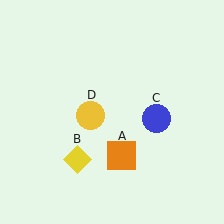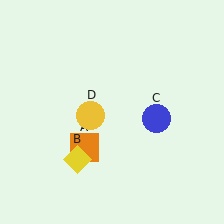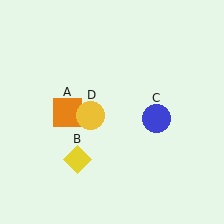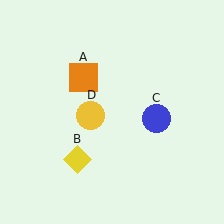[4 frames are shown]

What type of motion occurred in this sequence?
The orange square (object A) rotated clockwise around the center of the scene.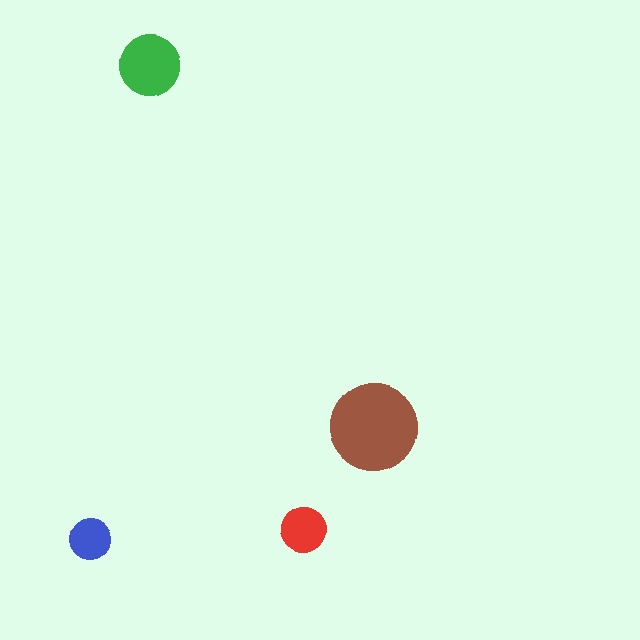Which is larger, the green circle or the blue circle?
The green one.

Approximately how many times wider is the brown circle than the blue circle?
About 2 times wider.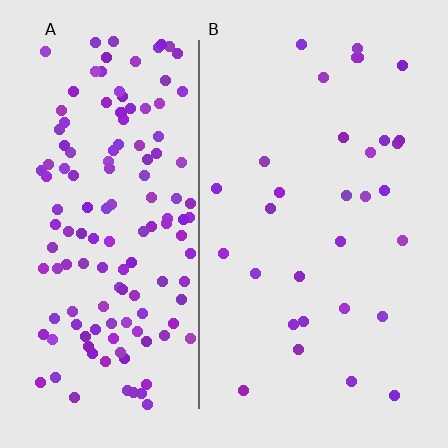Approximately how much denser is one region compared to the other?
Approximately 4.6× — region A over region B.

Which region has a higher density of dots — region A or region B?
A (the left).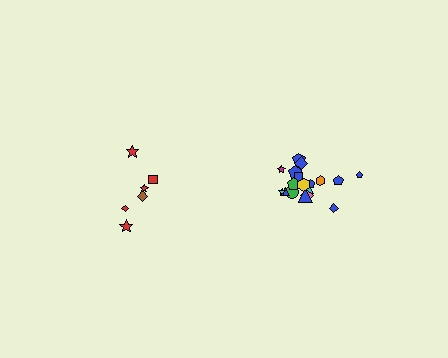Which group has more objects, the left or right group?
The right group.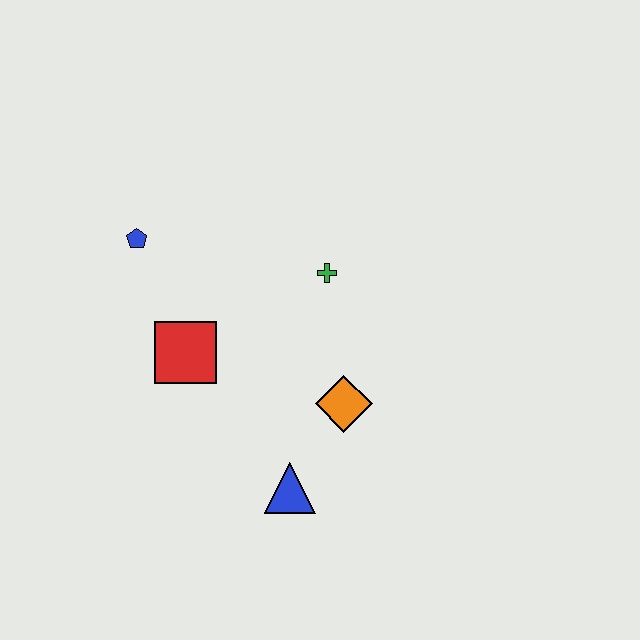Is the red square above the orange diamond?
Yes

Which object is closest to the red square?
The blue pentagon is closest to the red square.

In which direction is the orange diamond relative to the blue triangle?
The orange diamond is above the blue triangle.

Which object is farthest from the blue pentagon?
The blue triangle is farthest from the blue pentagon.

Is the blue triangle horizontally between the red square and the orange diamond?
Yes